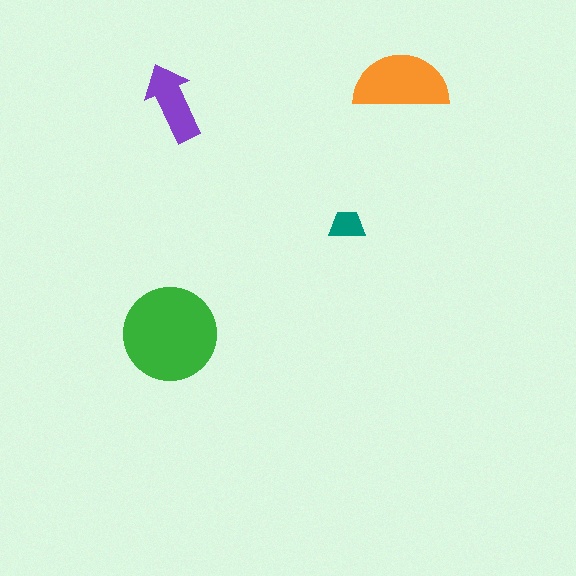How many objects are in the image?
There are 4 objects in the image.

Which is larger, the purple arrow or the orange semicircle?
The orange semicircle.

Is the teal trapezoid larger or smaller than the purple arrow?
Smaller.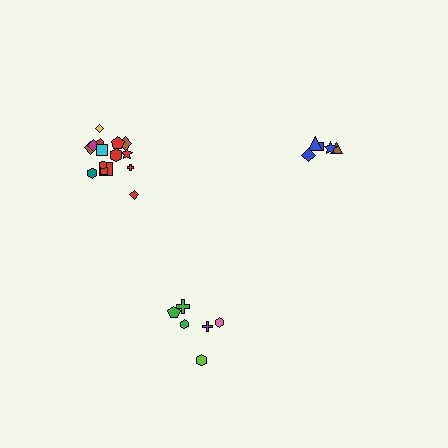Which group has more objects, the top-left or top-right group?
The top-left group.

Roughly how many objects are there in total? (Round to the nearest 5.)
Roughly 25 objects in total.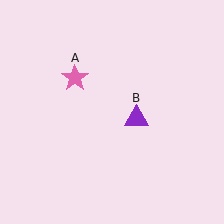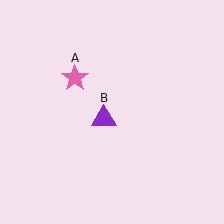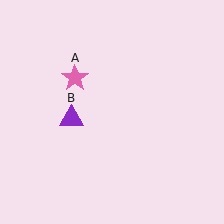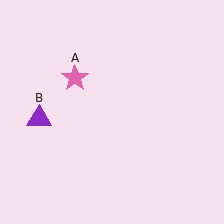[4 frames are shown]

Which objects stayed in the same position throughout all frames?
Pink star (object A) remained stationary.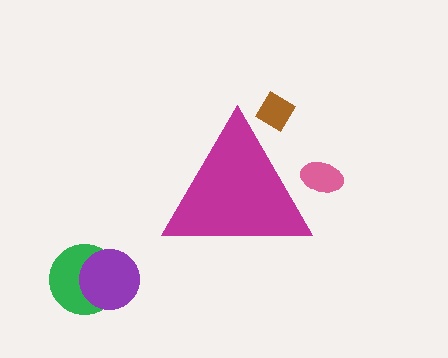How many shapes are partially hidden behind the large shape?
2 shapes are partially hidden.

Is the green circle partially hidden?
No, the green circle is fully visible.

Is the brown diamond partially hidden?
Yes, the brown diamond is partially hidden behind the magenta triangle.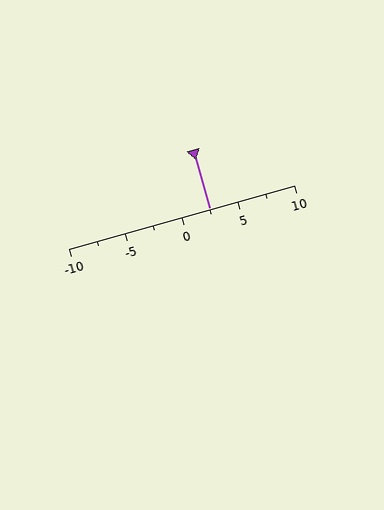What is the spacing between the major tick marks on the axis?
The major ticks are spaced 5 apart.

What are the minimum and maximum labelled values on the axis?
The axis runs from -10 to 10.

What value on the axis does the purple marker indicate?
The marker indicates approximately 2.5.